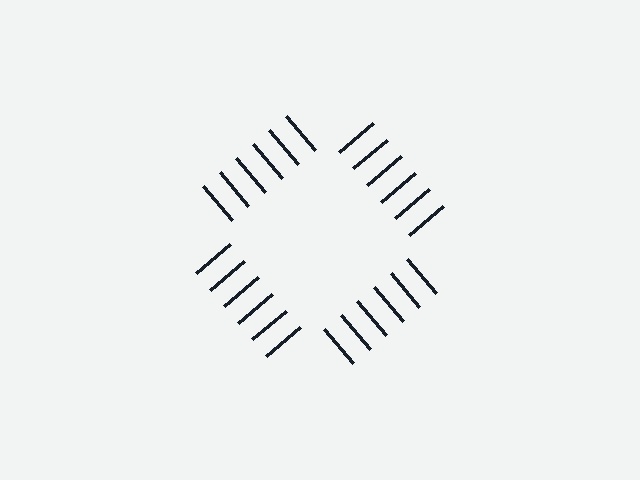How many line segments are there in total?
24 — 6 along each of the 4 edges.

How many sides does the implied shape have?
4 sides — the line-ends trace a square.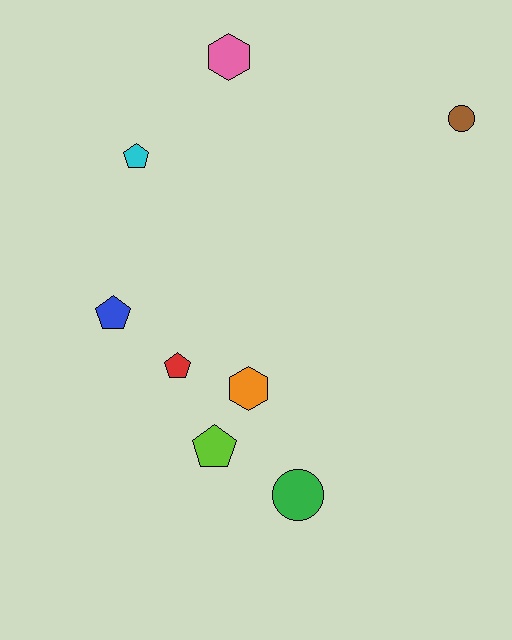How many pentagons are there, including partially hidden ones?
There are 4 pentagons.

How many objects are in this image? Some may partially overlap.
There are 8 objects.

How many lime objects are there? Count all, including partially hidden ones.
There is 1 lime object.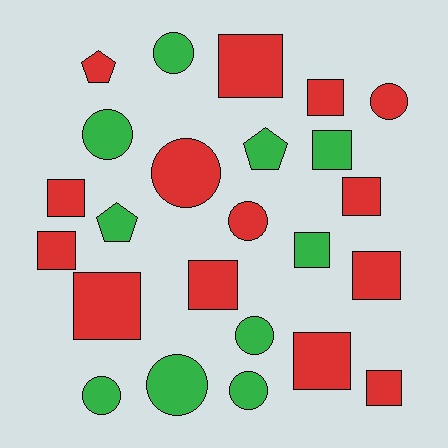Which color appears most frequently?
Red, with 14 objects.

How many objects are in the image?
There are 24 objects.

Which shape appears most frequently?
Square, with 12 objects.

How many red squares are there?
There are 10 red squares.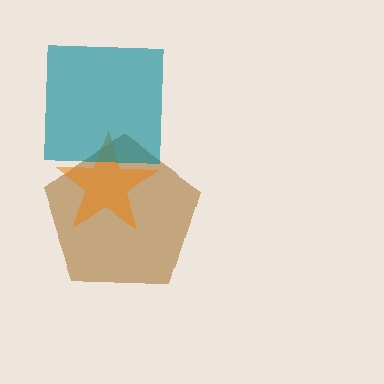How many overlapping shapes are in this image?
There are 3 overlapping shapes in the image.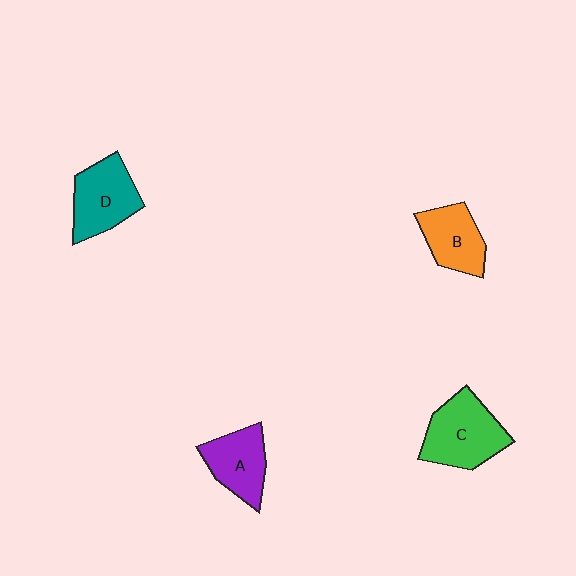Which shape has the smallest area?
Shape B (orange).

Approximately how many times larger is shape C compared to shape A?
Approximately 1.3 times.